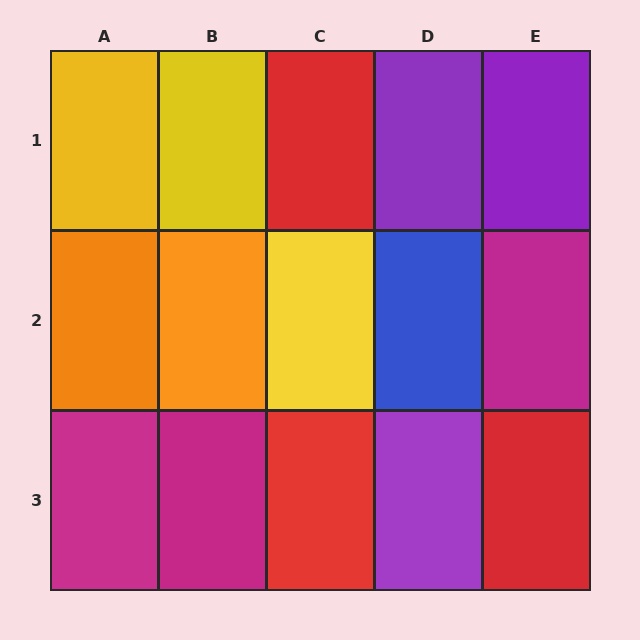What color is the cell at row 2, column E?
Magenta.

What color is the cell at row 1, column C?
Red.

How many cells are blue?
1 cell is blue.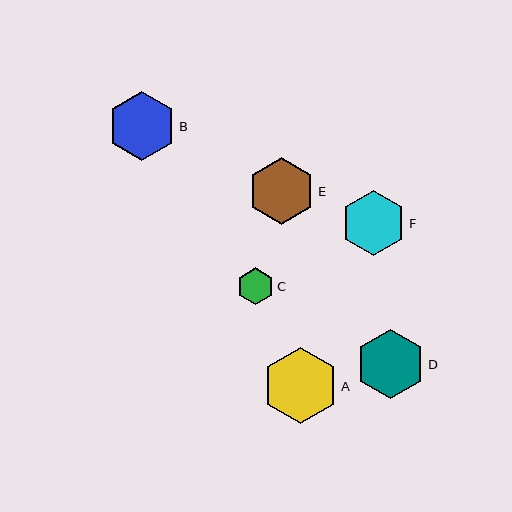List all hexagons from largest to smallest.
From largest to smallest: A, D, B, E, F, C.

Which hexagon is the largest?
Hexagon A is the largest with a size of approximately 75 pixels.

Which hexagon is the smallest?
Hexagon C is the smallest with a size of approximately 37 pixels.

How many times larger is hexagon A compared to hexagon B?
Hexagon A is approximately 1.1 times the size of hexagon B.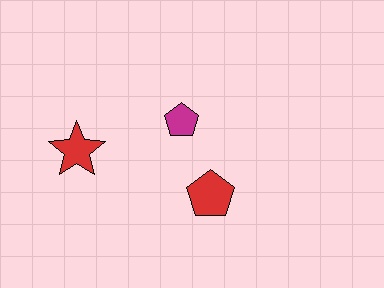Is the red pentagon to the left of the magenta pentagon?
No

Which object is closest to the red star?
The magenta pentagon is closest to the red star.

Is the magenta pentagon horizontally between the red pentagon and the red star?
Yes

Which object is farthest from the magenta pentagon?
The red star is farthest from the magenta pentagon.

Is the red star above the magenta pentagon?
No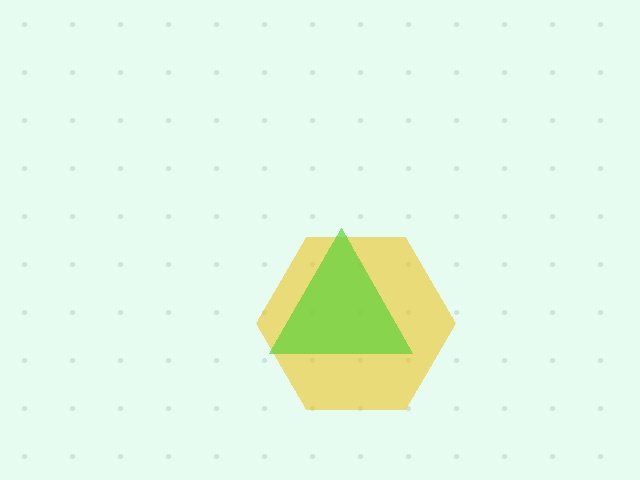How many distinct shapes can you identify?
There are 2 distinct shapes: a yellow hexagon, a lime triangle.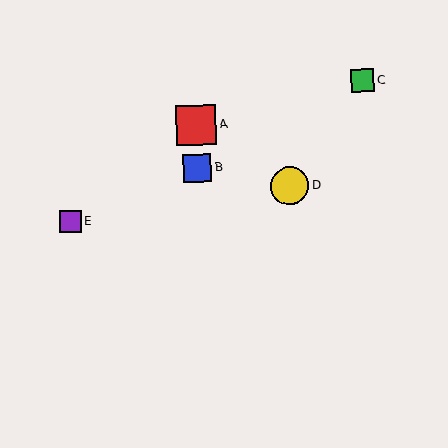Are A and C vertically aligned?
No, A is at x≈196 and C is at x≈362.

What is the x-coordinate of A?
Object A is at x≈196.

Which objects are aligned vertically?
Objects A, B are aligned vertically.